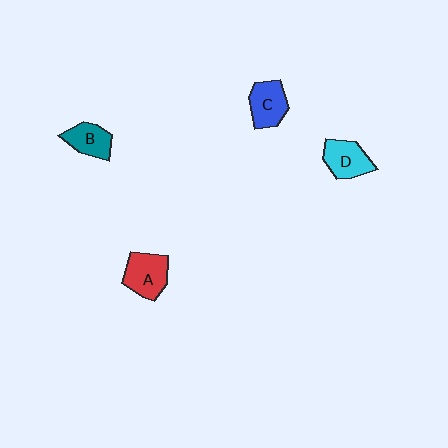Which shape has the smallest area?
Shape B (teal).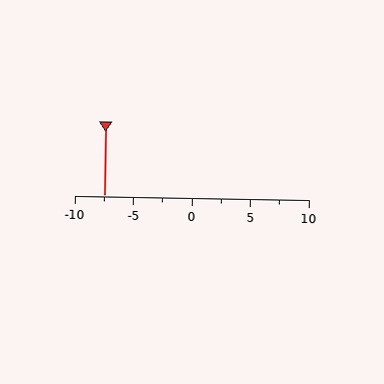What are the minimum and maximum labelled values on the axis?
The axis runs from -10 to 10.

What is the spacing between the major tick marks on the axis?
The major ticks are spaced 5 apart.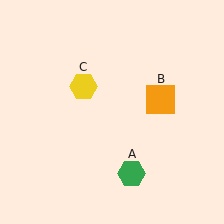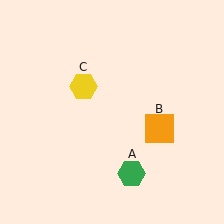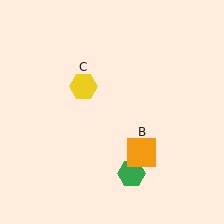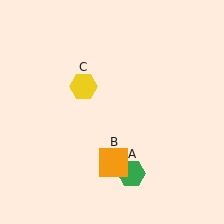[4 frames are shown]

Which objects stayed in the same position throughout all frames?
Green hexagon (object A) and yellow hexagon (object C) remained stationary.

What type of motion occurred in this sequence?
The orange square (object B) rotated clockwise around the center of the scene.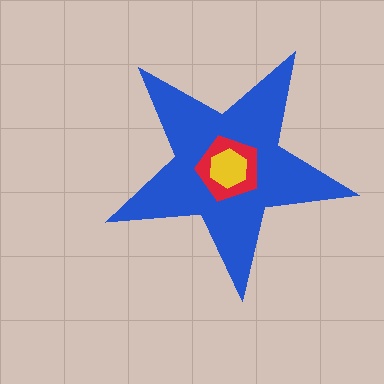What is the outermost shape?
The blue star.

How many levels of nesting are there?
3.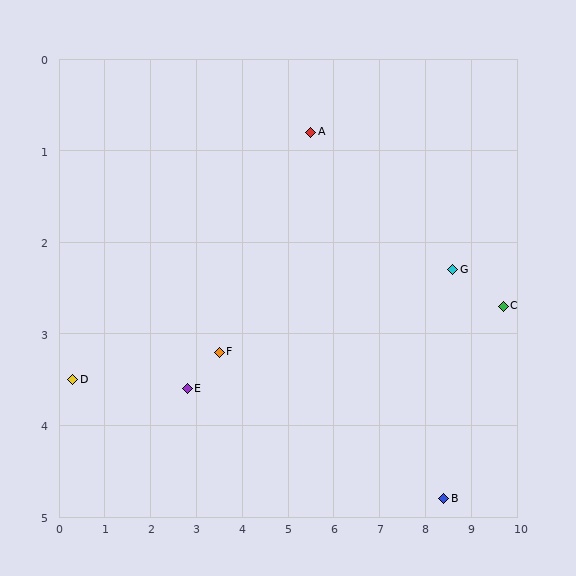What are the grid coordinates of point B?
Point B is at approximately (8.4, 4.8).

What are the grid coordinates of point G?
Point G is at approximately (8.6, 2.3).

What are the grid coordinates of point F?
Point F is at approximately (3.5, 3.2).